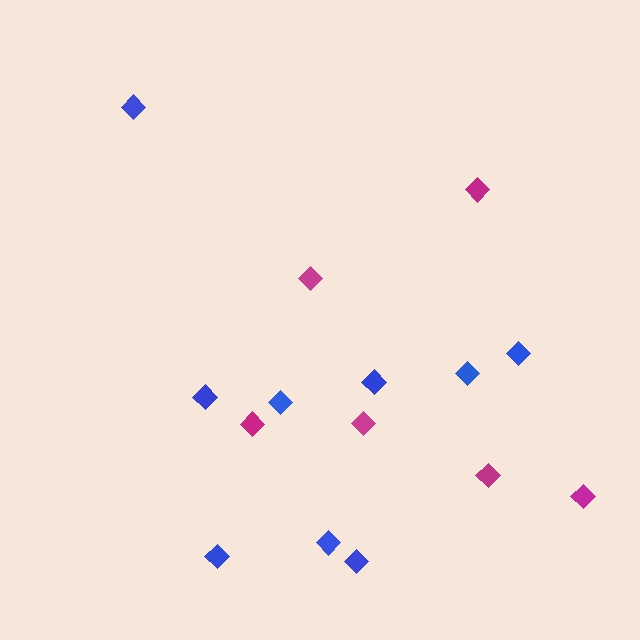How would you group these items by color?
There are 2 groups: one group of blue diamonds (9) and one group of magenta diamonds (6).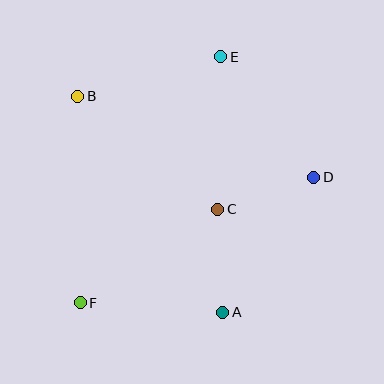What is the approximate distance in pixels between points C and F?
The distance between C and F is approximately 166 pixels.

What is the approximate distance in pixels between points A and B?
The distance between A and B is approximately 260 pixels.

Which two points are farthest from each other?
Points E and F are farthest from each other.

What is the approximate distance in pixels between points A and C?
The distance between A and C is approximately 103 pixels.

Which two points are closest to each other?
Points C and D are closest to each other.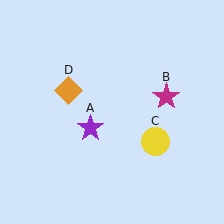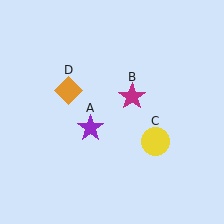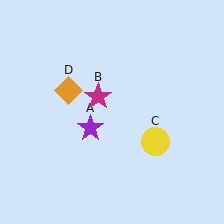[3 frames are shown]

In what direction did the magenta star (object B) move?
The magenta star (object B) moved left.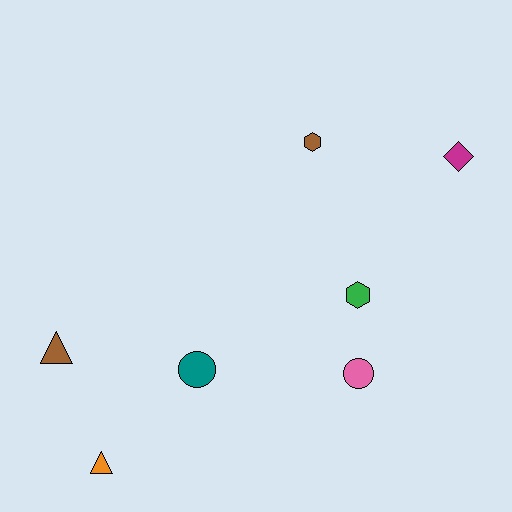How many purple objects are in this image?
There are no purple objects.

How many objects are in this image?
There are 7 objects.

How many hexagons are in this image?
There are 2 hexagons.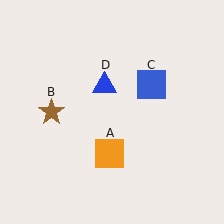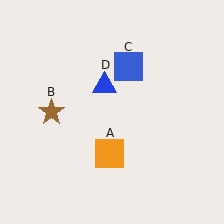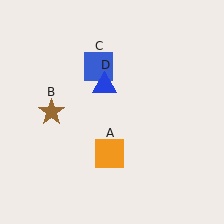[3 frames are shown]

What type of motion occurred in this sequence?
The blue square (object C) rotated counterclockwise around the center of the scene.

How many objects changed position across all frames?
1 object changed position: blue square (object C).